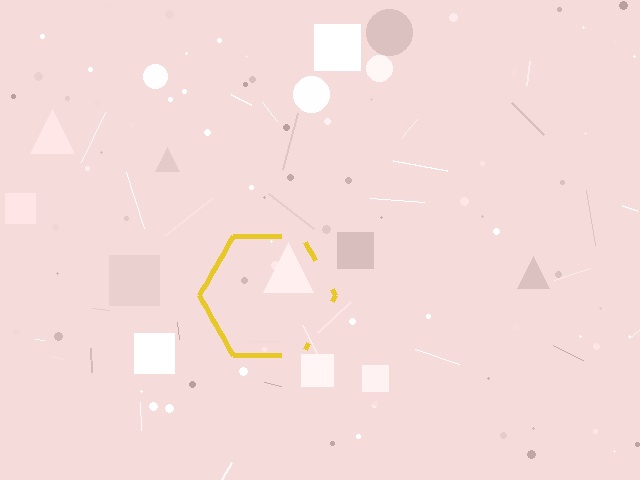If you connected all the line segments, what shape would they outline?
They would outline a hexagon.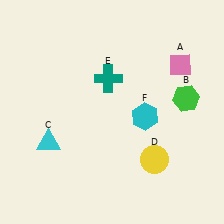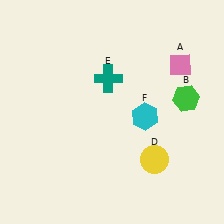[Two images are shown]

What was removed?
The cyan triangle (C) was removed in Image 2.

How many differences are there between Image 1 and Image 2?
There is 1 difference between the two images.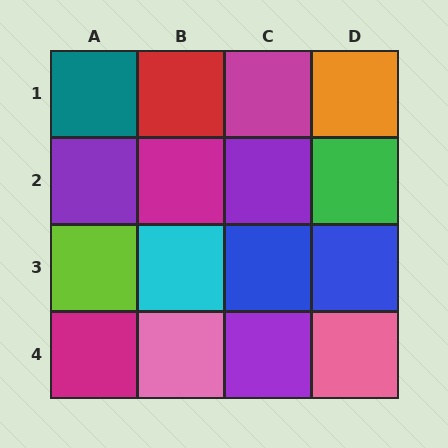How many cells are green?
1 cell is green.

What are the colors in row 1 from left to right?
Teal, red, magenta, orange.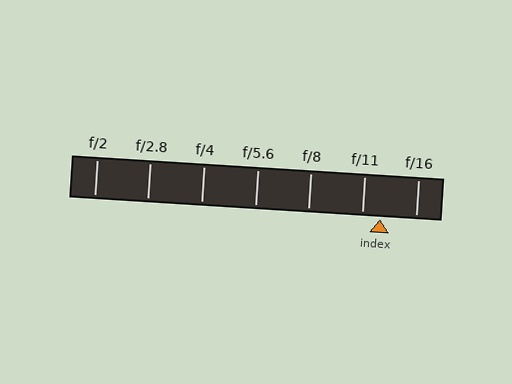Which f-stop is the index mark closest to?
The index mark is closest to f/11.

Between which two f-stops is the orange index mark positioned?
The index mark is between f/11 and f/16.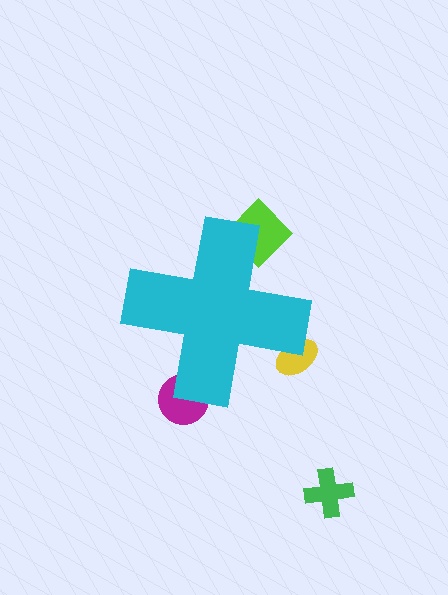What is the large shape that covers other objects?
A cyan cross.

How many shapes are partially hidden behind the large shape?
3 shapes are partially hidden.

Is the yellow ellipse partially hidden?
Yes, the yellow ellipse is partially hidden behind the cyan cross.